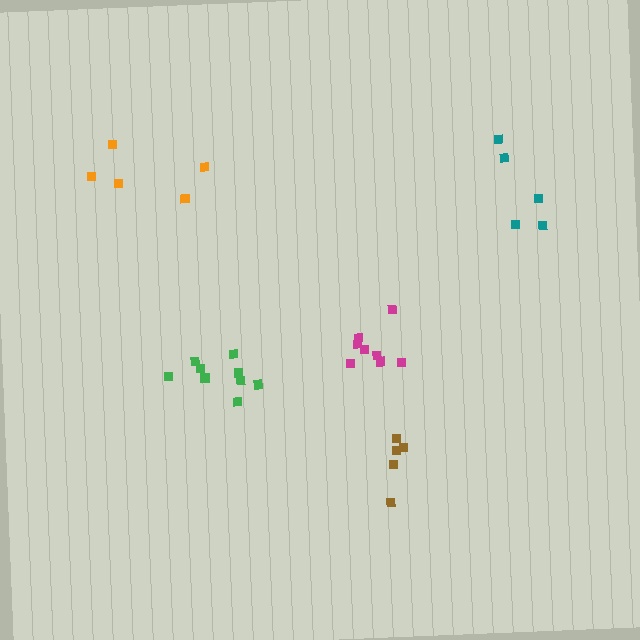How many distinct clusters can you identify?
There are 5 distinct clusters.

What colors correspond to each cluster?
The clusters are colored: green, teal, brown, magenta, orange.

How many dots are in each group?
Group 1: 9 dots, Group 2: 5 dots, Group 3: 5 dots, Group 4: 8 dots, Group 5: 5 dots (32 total).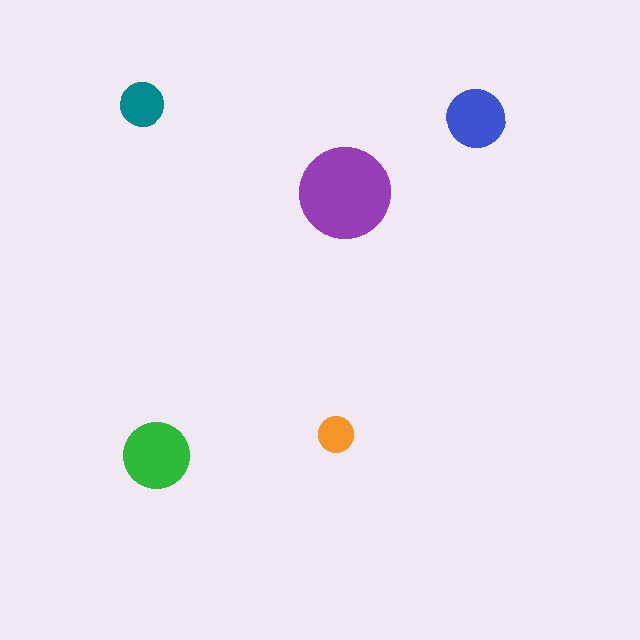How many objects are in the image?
There are 5 objects in the image.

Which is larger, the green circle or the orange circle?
The green one.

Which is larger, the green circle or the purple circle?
The purple one.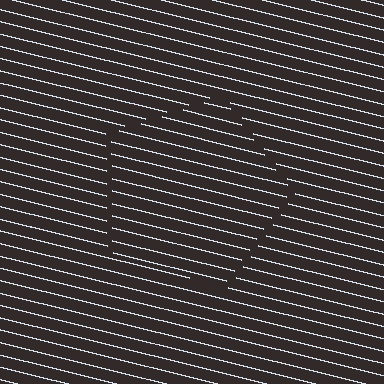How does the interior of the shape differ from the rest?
The interior of the shape contains the same grating, shifted by half a period — the contour is defined by the phase discontinuity where line-ends from the inner and outer gratings abut.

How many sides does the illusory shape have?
5 sides — the line-ends trace a pentagon.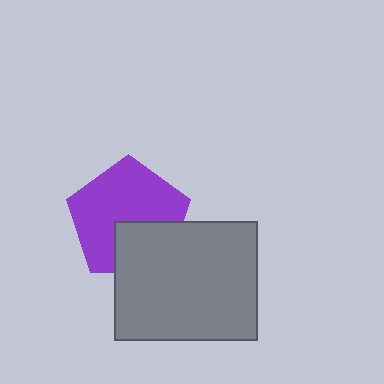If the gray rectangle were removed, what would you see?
You would see the complete purple pentagon.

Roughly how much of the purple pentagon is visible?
Most of it is visible (roughly 69%).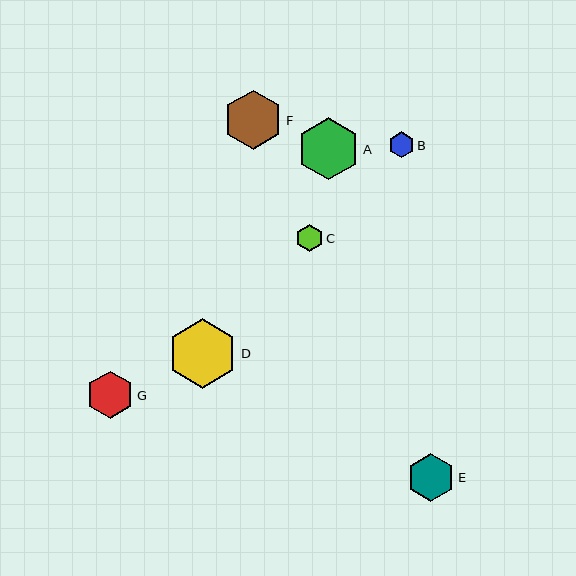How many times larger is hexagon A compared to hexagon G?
Hexagon A is approximately 1.3 times the size of hexagon G.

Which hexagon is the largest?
Hexagon D is the largest with a size of approximately 69 pixels.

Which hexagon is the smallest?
Hexagon B is the smallest with a size of approximately 26 pixels.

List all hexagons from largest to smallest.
From largest to smallest: D, A, F, E, G, C, B.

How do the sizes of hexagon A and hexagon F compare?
Hexagon A and hexagon F are approximately the same size.